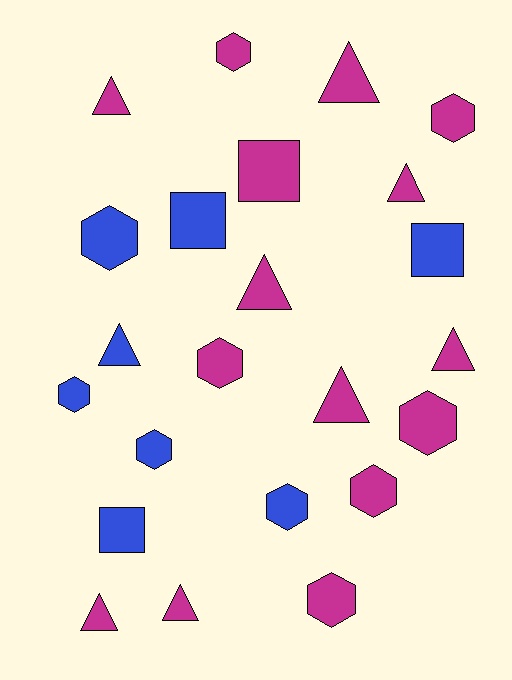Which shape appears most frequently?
Hexagon, with 10 objects.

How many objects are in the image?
There are 23 objects.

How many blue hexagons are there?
There are 4 blue hexagons.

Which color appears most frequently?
Magenta, with 15 objects.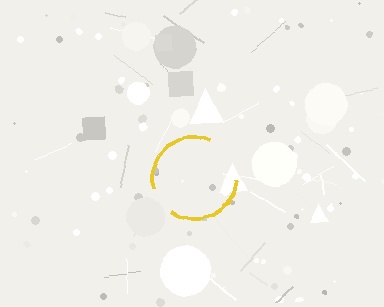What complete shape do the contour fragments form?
The contour fragments form a circle.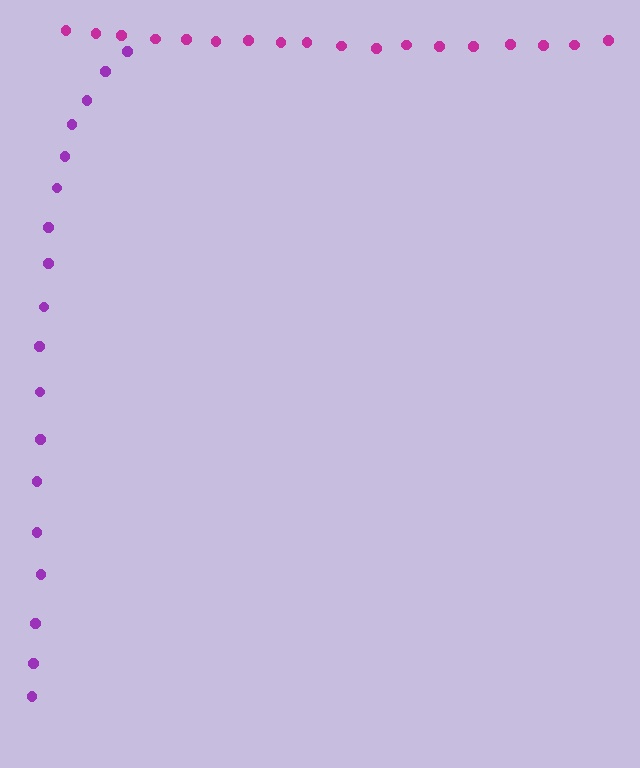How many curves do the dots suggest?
There are 2 distinct paths.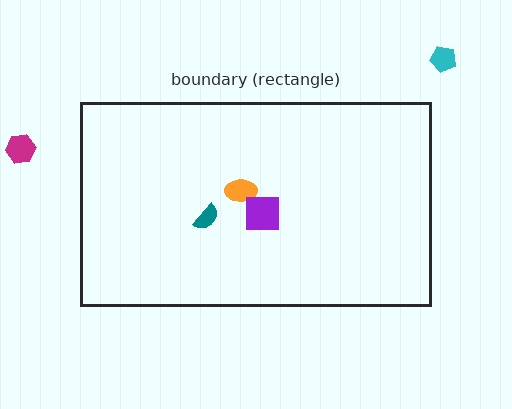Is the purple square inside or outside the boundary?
Inside.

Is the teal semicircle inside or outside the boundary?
Inside.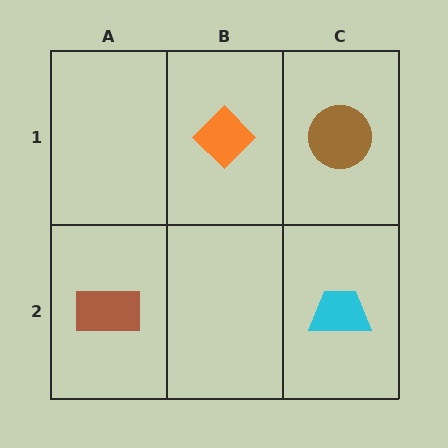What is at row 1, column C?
A brown circle.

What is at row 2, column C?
A cyan trapezoid.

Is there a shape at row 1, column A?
No, that cell is empty.